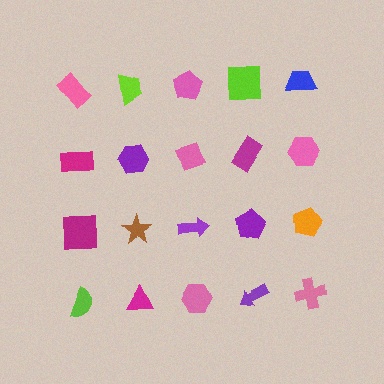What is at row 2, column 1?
A magenta rectangle.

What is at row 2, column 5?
A pink hexagon.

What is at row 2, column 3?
A pink diamond.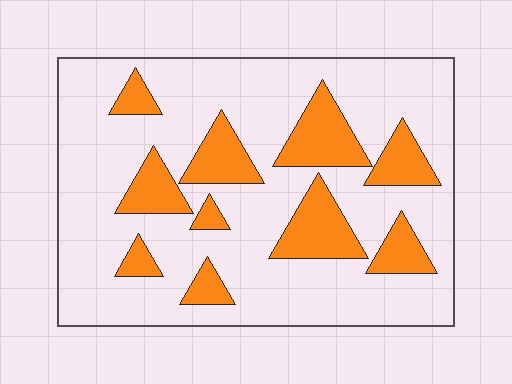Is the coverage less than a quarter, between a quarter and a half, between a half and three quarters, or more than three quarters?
Less than a quarter.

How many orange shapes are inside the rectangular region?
10.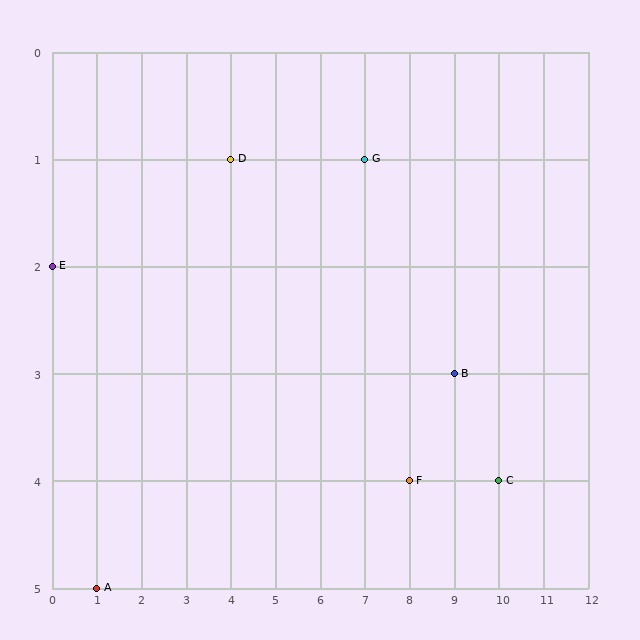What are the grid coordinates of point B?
Point B is at grid coordinates (9, 3).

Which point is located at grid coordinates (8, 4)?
Point F is at (8, 4).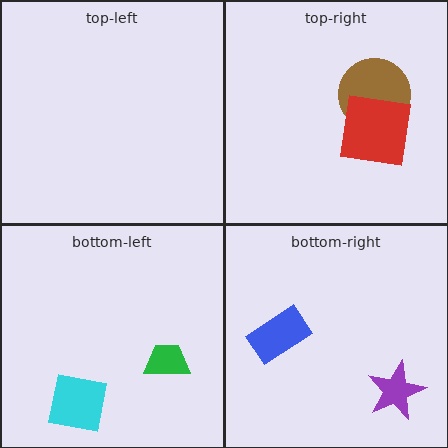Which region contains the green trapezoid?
The bottom-left region.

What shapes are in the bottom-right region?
The blue rectangle, the purple star.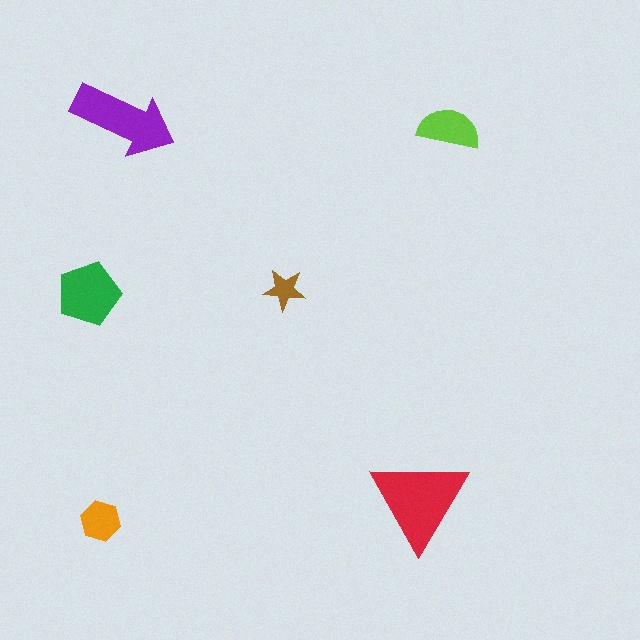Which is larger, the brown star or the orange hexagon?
The orange hexagon.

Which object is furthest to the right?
The lime semicircle is rightmost.